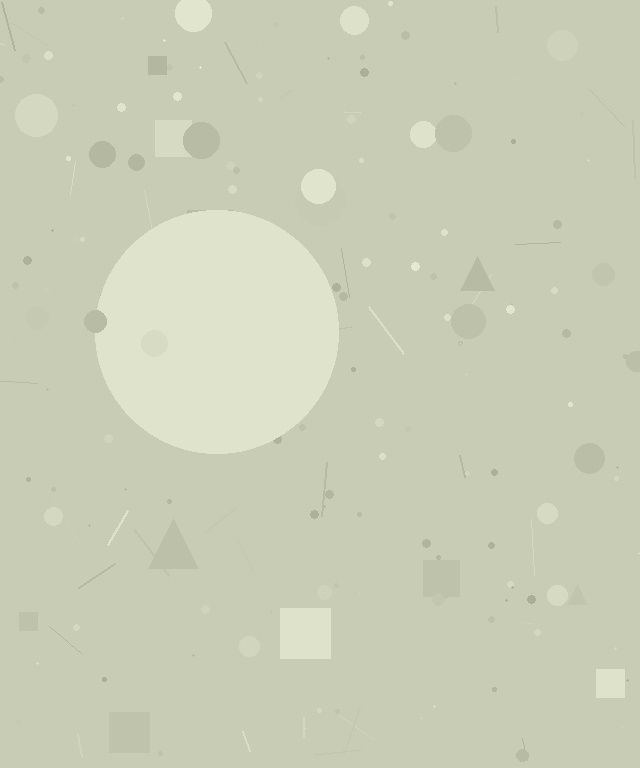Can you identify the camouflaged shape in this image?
The camouflaged shape is a circle.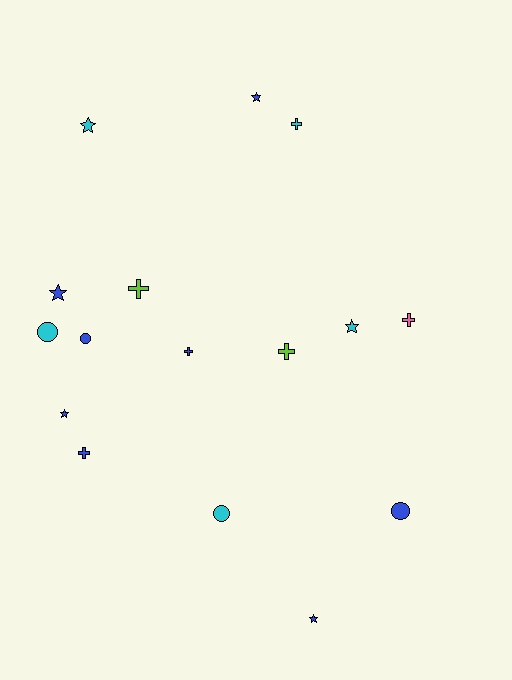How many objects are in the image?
There are 16 objects.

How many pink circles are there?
There are no pink circles.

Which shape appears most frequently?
Cross, with 6 objects.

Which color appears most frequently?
Blue, with 8 objects.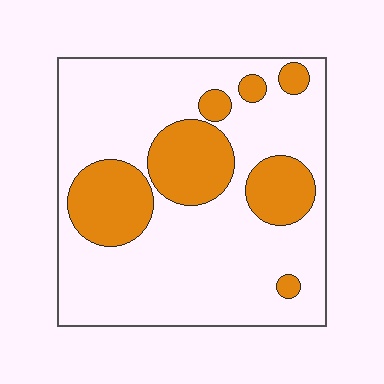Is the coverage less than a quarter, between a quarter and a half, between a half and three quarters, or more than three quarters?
Between a quarter and a half.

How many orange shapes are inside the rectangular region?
7.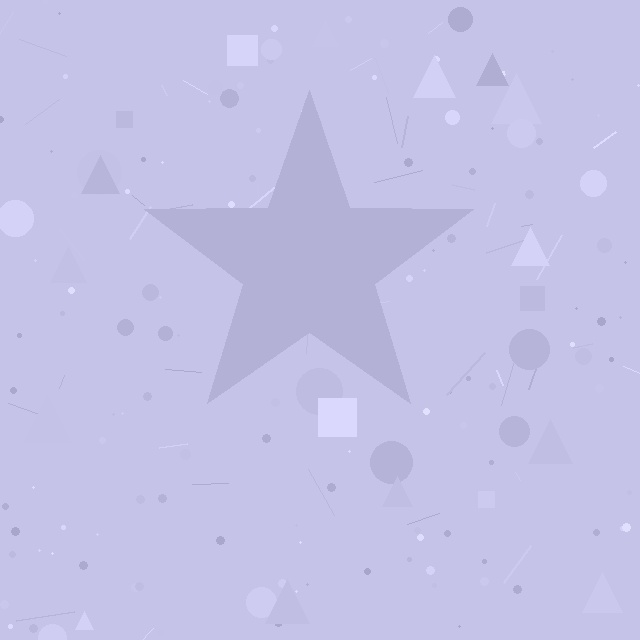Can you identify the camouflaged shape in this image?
The camouflaged shape is a star.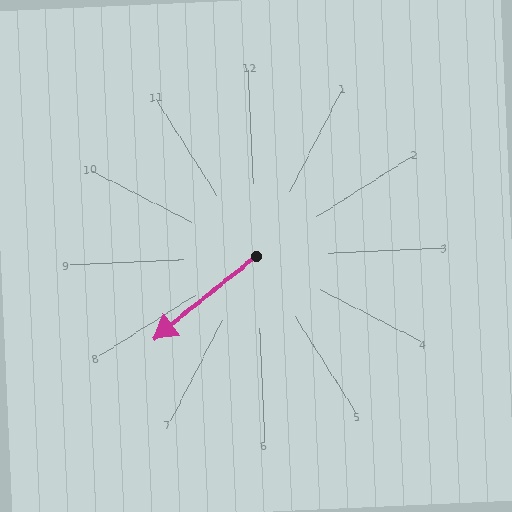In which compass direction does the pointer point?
Southwest.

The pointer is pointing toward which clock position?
Roughly 8 o'clock.